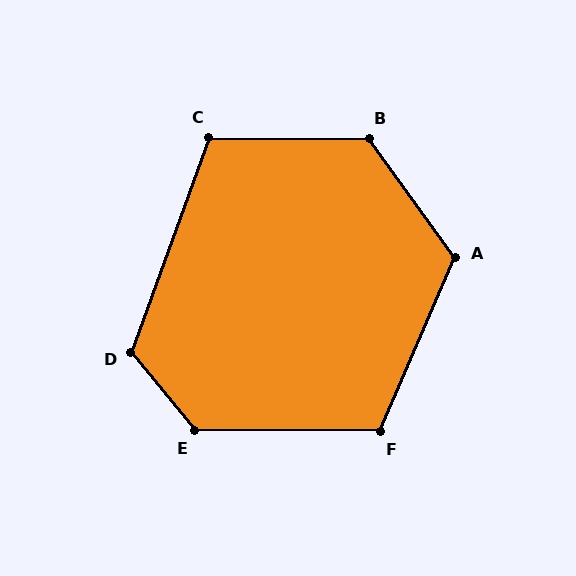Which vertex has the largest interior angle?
E, at approximately 130 degrees.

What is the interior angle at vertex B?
Approximately 126 degrees (obtuse).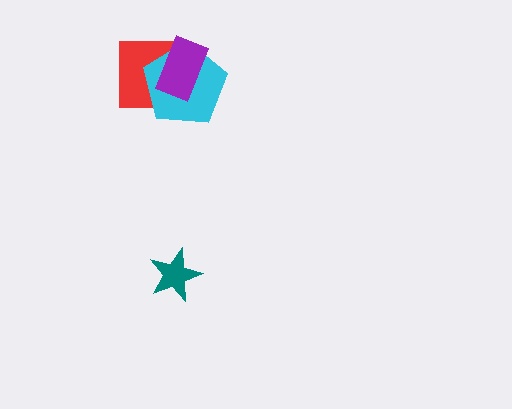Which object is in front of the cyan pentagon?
The purple rectangle is in front of the cyan pentagon.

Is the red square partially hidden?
Yes, it is partially covered by another shape.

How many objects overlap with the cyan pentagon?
2 objects overlap with the cyan pentagon.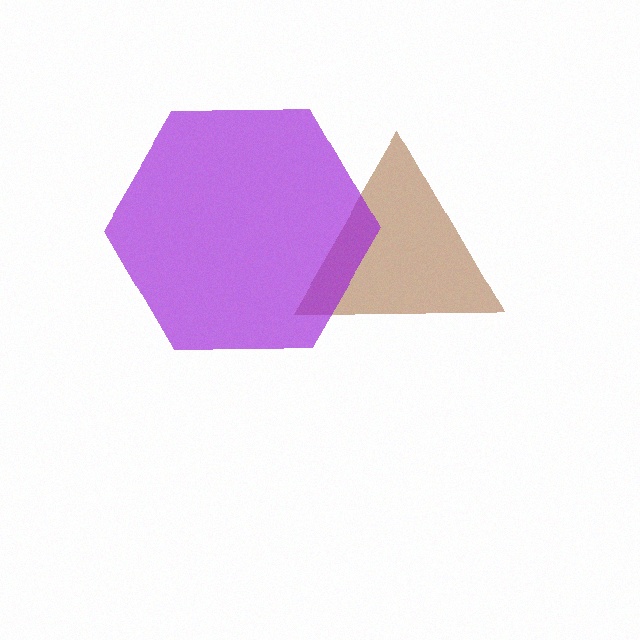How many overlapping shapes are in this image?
There are 2 overlapping shapes in the image.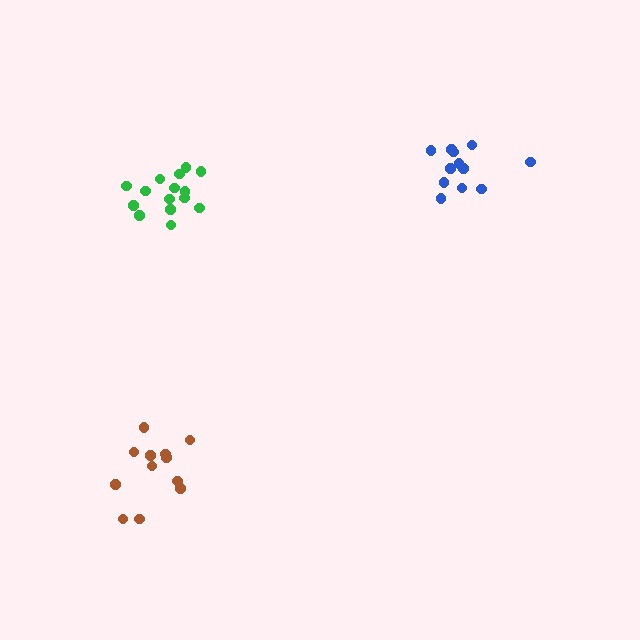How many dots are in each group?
Group 1: 15 dots, Group 2: 12 dots, Group 3: 12 dots (39 total).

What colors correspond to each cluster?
The clusters are colored: green, blue, brown.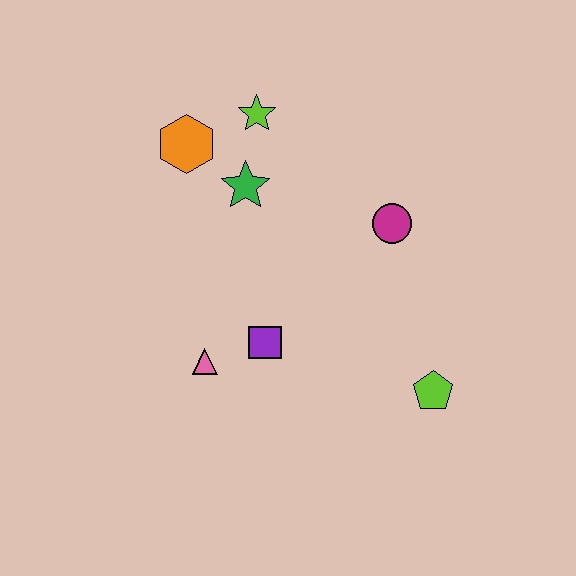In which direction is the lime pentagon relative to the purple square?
The lime pentagon is to the right of the purple square.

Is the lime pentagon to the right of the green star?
Yes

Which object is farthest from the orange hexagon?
The lime pentagon is farthest from the orange hexagon.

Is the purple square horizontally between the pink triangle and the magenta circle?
Yes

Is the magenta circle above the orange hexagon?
No